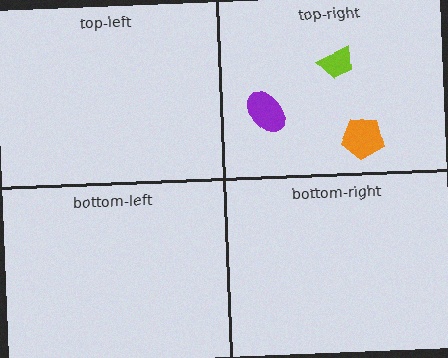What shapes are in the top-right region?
The purple ellipse, the orange pentagon, the lime trapezoid.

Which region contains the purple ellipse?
The top-right region.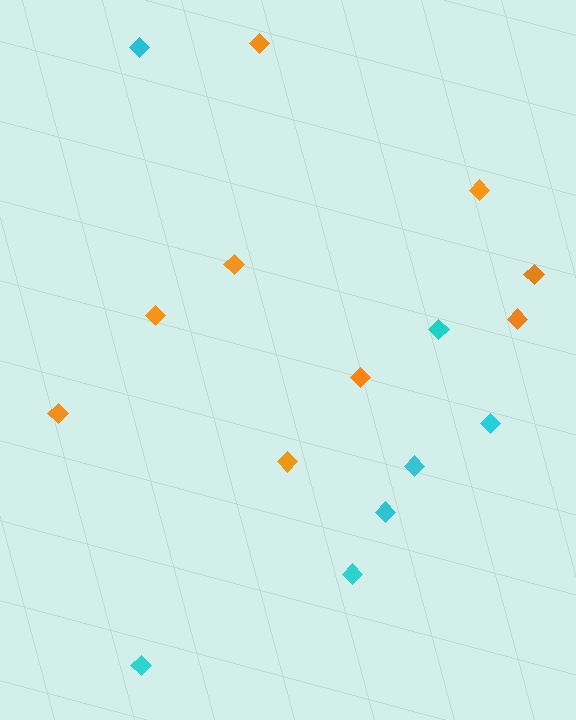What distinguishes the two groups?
There are 2 groups: one group of cyan diamonds (7) and one group of orange diamonds (9).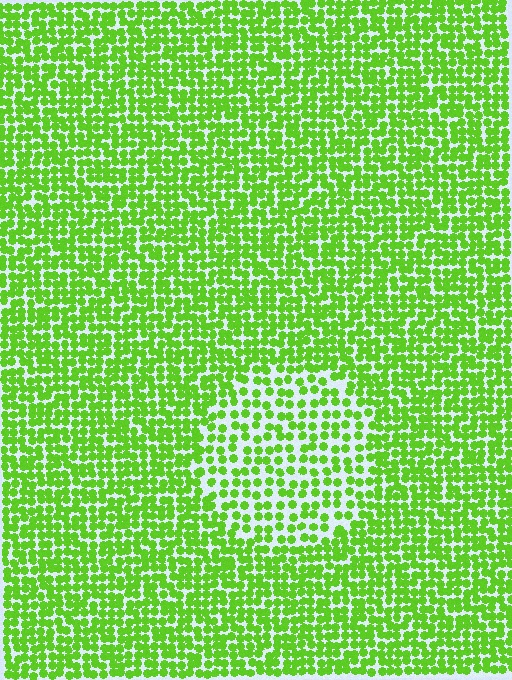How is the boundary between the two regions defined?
The boundary is defined by a change in element density (approximately 1.7x ratio). All elements are the same color, size, and shape.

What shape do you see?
I see a circle.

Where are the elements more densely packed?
The elements are more densely packed outside the circle boundary.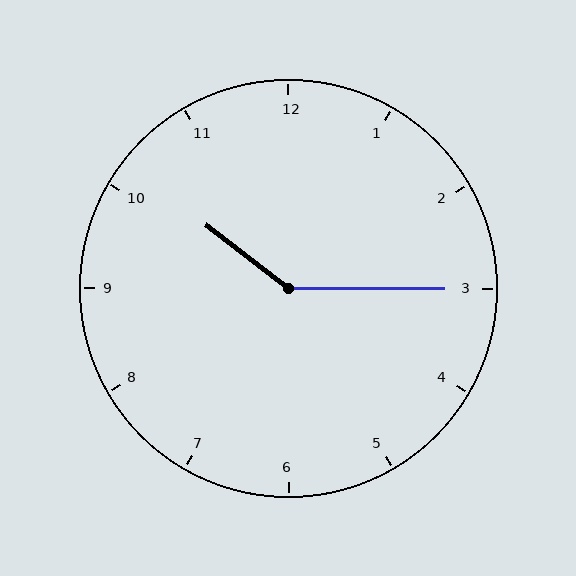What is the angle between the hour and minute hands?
Approximately 142 degrees.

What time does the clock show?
10:15.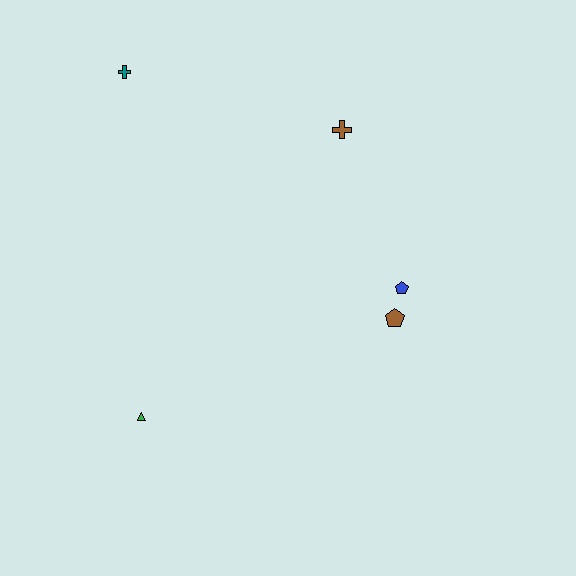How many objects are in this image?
There are 5 objects.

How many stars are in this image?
There are no stars.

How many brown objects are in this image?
There are 2 brown objects.